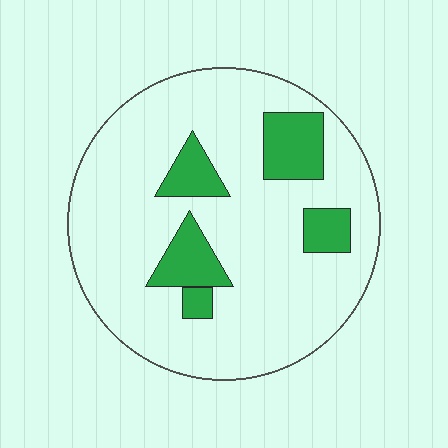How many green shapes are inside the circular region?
5.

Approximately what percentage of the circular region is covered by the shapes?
Approximately 15%.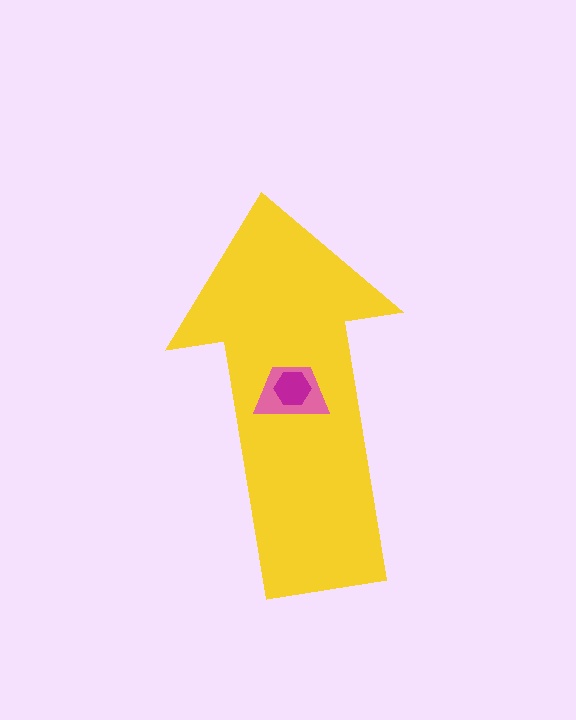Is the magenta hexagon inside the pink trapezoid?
Yes.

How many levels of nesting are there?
3.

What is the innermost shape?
The magenta hexagon.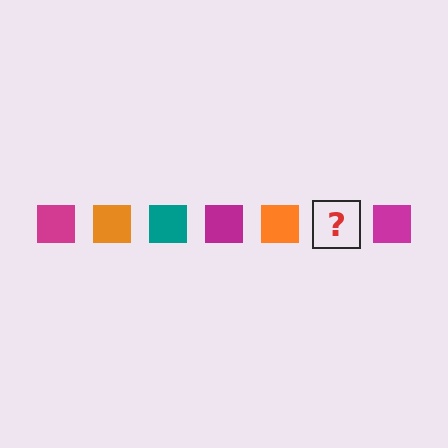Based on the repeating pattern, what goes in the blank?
The blank should be a teal square.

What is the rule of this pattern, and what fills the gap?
The rule is that the pattern cycles through magenta, orange, teal squares. The gap should be filled with a teal square.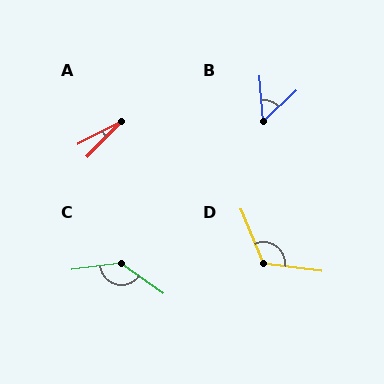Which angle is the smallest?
A, at approximately 18 degrees.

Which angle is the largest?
C, at approximately 137 degrees.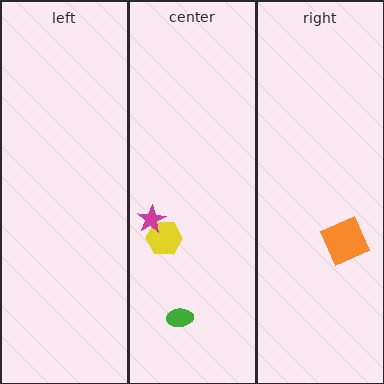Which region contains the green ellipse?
The center region.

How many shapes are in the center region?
3.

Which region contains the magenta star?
The center region.